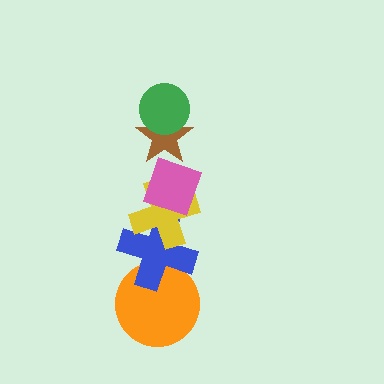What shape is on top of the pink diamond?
The brown star is on top of the pink diamond.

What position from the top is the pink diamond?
The pink diamond is 3rd from the top.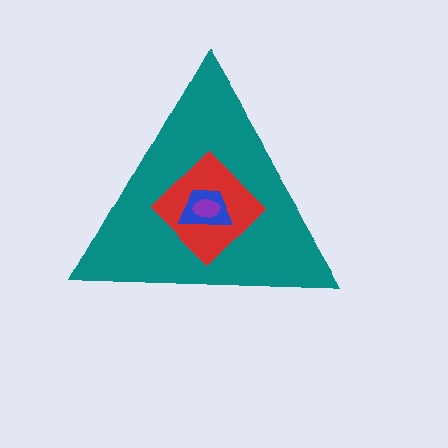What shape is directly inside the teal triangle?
The red diamond.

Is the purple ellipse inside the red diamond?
Yes.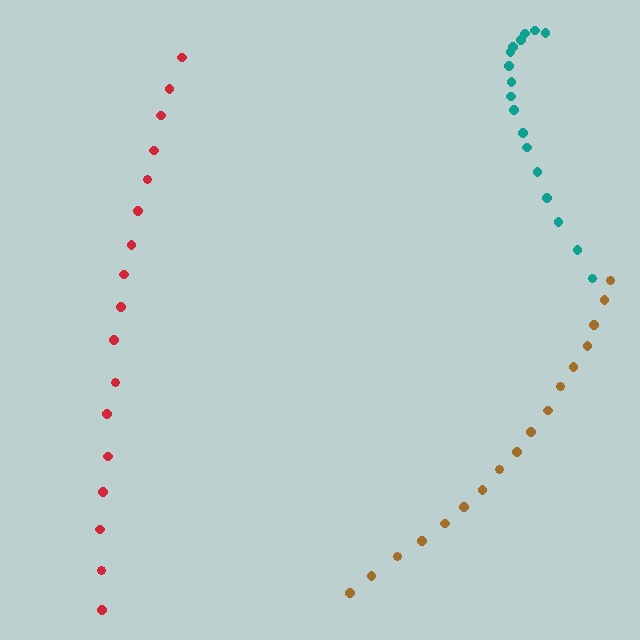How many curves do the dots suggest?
There are 3 distinct paths.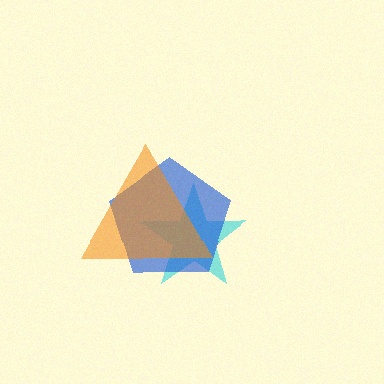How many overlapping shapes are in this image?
There are 3 overlapping shapes in the image.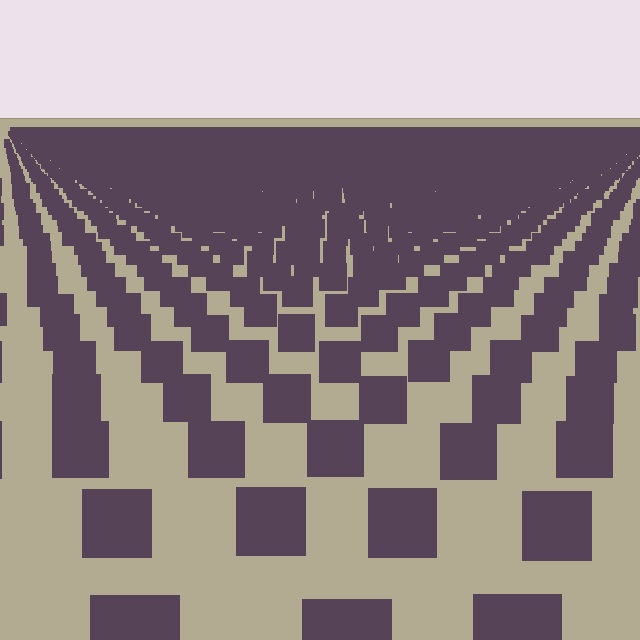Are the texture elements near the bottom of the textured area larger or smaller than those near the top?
Larger. Near the bottom, elements are closer to the viewer and appear at a bigger on-screen size.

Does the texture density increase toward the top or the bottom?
Density increases toward the top.